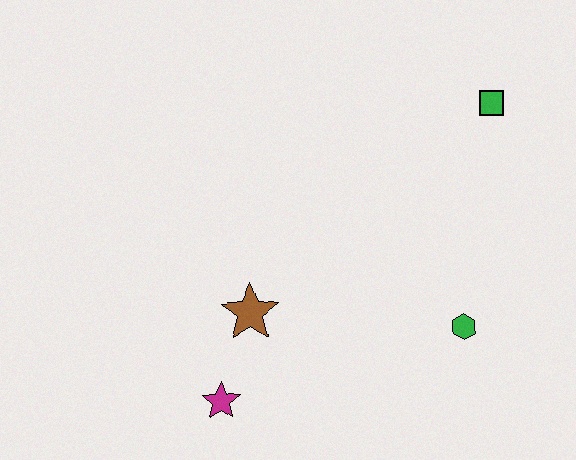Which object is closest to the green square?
The green hexagon is closest to the green square.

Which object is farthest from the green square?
The magenta star is farthest from the green square.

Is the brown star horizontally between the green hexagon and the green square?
No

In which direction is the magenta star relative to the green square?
The magenta star is below the green square.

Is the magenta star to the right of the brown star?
No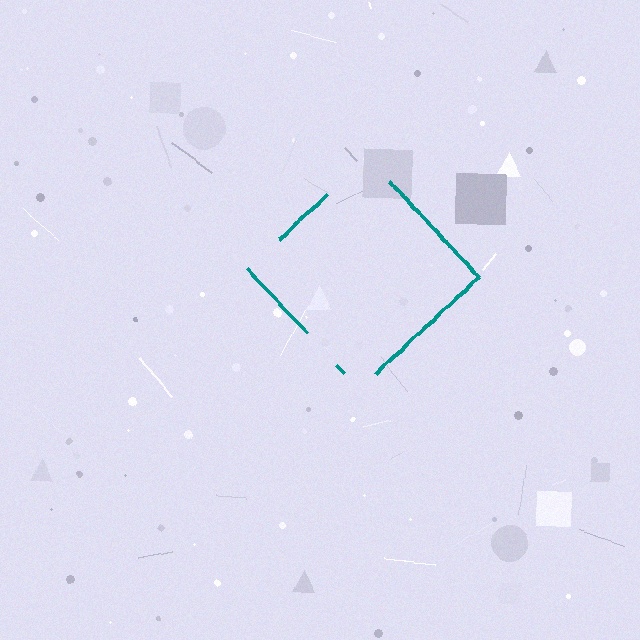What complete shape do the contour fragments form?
The contour fragments form a diamond.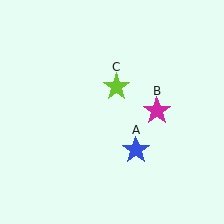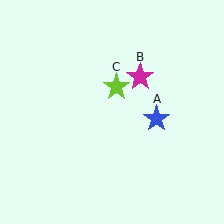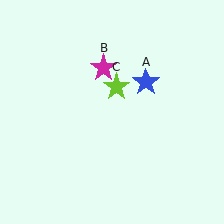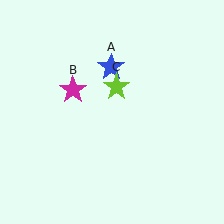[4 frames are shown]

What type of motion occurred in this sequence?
The blue star (object A), magenta star (object B) rotated counterclockwise around the center of the scene.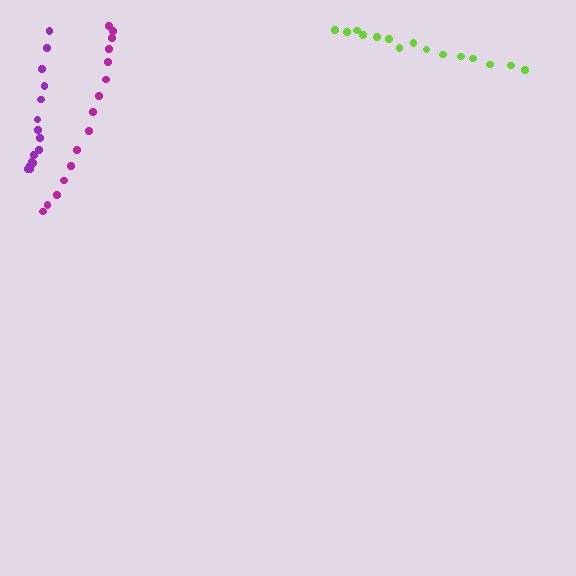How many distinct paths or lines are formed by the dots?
There are 3 distinct paths.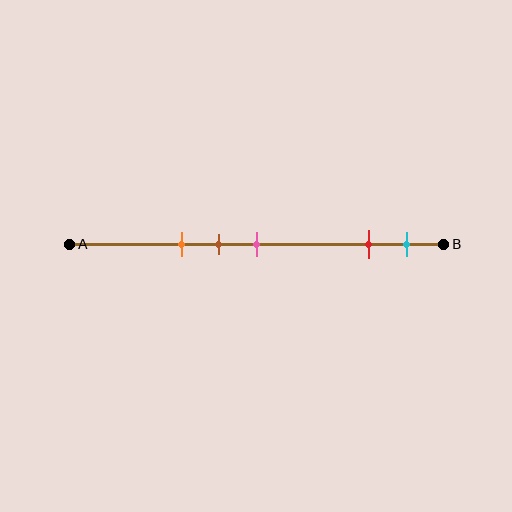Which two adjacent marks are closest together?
The brown and pink marks are the closest adjacent pair.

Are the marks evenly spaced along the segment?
No, the marks are not evenly spaced.